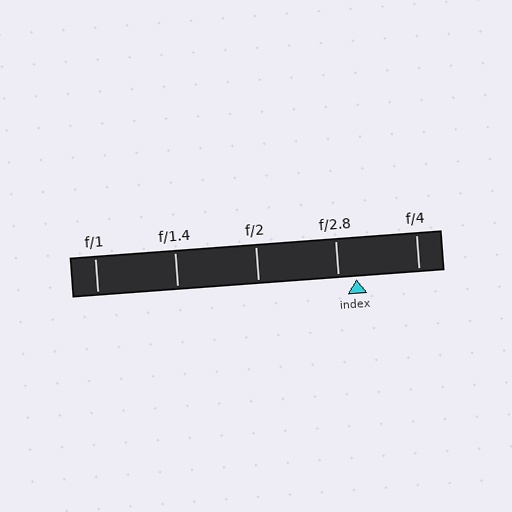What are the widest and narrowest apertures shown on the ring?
The widest aperture shown is f/1 and the narrowest is f/4.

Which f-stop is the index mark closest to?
The index mark is closest to f/2.8.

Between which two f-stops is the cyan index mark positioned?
The index mark is between f/2.8 and f/4.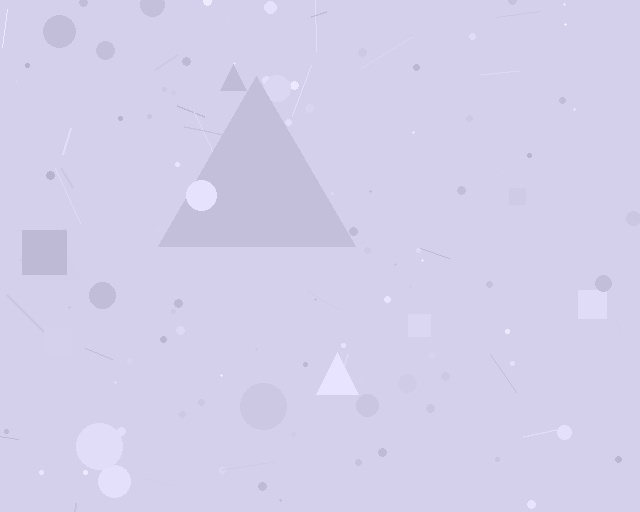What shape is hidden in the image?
A triangle is hidden in the image.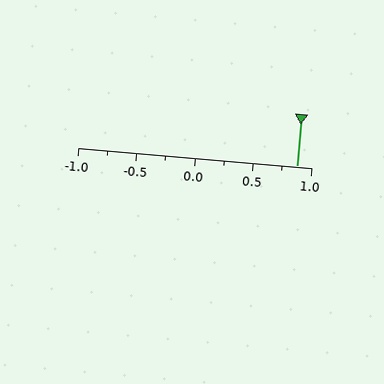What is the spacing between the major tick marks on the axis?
The major ticks are spaced 0.5 apart.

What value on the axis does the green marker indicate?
The marker indicates approximately 0.88.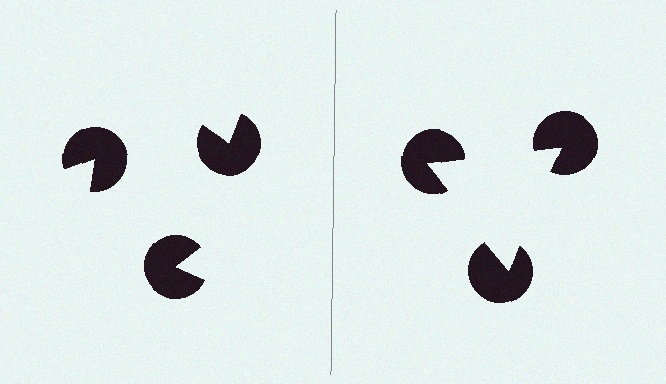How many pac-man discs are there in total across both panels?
6 — 3 on each side.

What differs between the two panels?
The pac-man discs are positioned identically on both sides; only the wedge orientations differ. On the right they align to a triangle; on the left they are misaligned.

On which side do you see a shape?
An illusory triangle appears on the right side. On the left side the wedge cuts are rotated, so no coherent shape forms.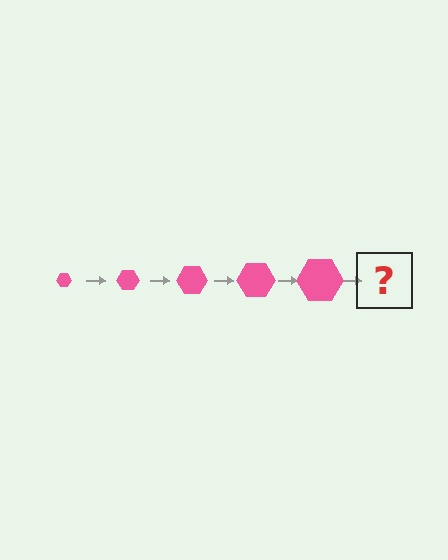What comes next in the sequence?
The next element should be a pink hexagon, larger than the previous one.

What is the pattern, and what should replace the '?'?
The pattern is that the hexagon gets progressively larger each step. The '?' should be a pink hexagon, larger than the previous one.